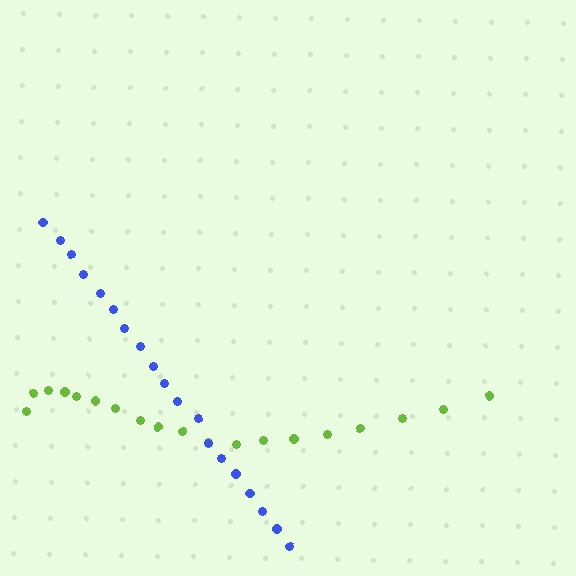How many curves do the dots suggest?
There are 2 distinct paths.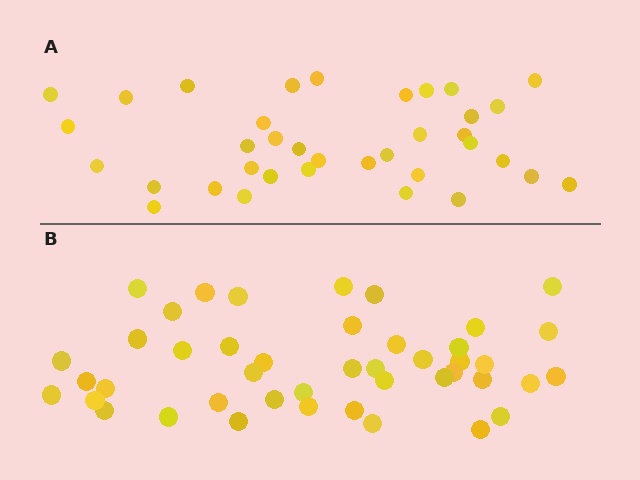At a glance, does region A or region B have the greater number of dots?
Region B (the bottom region) has more dots.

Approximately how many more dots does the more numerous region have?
Region B has roughly 8 or so more dots than region A.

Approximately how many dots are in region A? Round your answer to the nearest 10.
About 40 dots. (The exact count is 36, which rounds to 40.)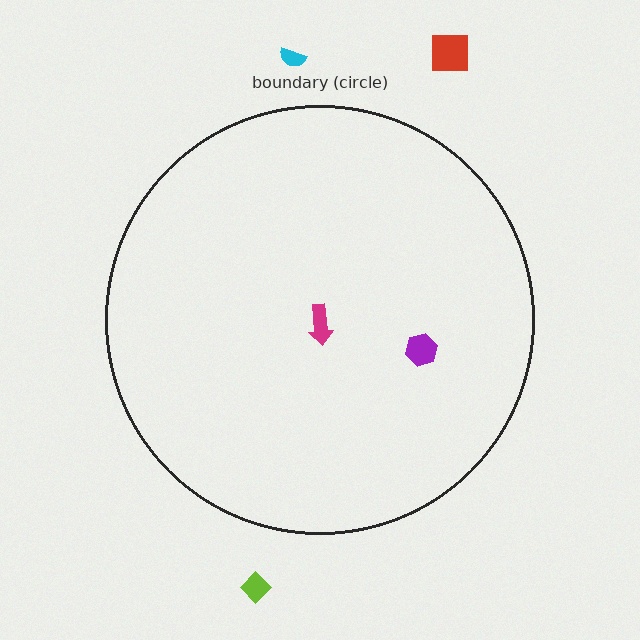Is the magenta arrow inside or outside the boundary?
Inside.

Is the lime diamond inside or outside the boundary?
Outside.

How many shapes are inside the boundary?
2 inside, 3 outside.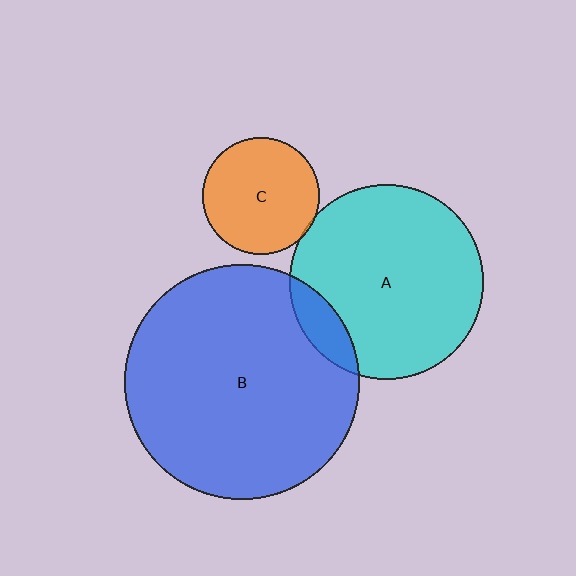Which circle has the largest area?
Circle B (blue).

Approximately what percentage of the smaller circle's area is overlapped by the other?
Approximately 10%.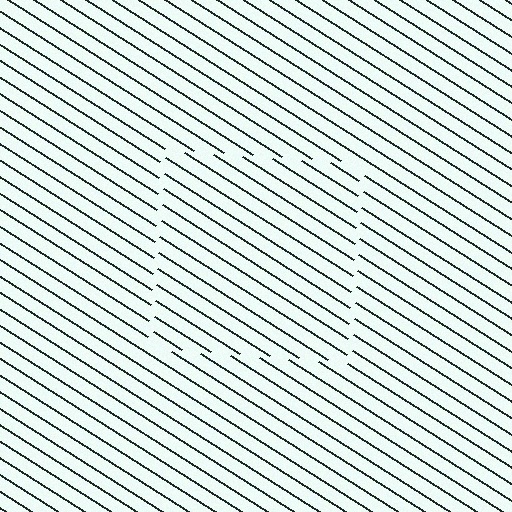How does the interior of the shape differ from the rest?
The interior of the shape contains the same grating, shifted by half a period — the contour is defined by the phase discontinuity where line-ends from the inner and outer gratings abut.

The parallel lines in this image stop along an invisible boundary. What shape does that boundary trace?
An illusory square. The interior of the shape contains the same grating, shifted by half a period — the contour is defined by the phase discontinuity where line-ends from the inner and outer gratings abut.